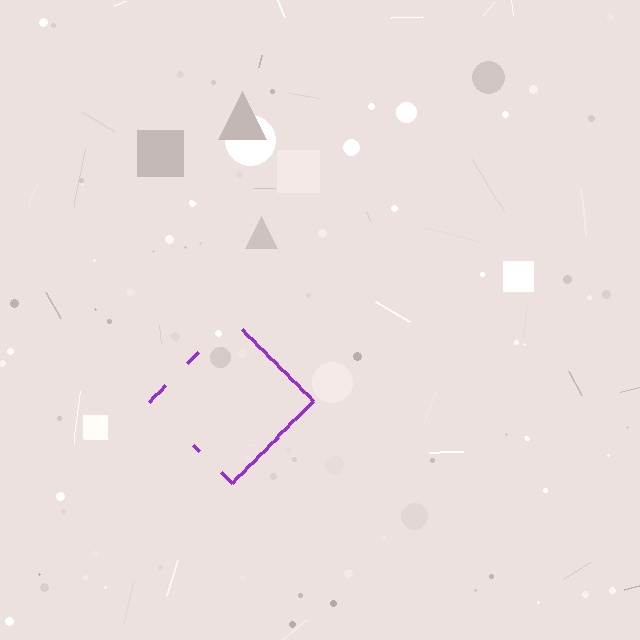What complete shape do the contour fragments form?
The contour fragments form a diamond.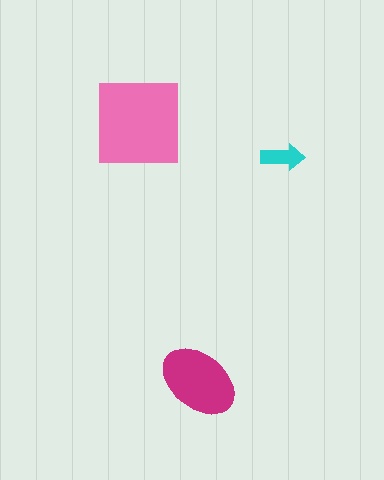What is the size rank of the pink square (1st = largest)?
1st.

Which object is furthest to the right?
The cyan arrow is rightmost.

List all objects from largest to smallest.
The pink square, the magenta ellipse, the cyan arrow.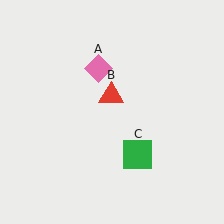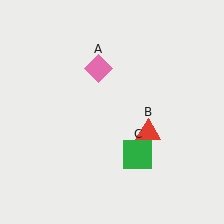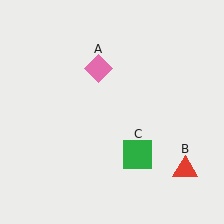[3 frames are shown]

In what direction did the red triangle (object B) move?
The red triangle (object B) moved down and to the right.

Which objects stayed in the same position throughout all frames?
Pink diamond (object A) and green square (object C) remained stationary.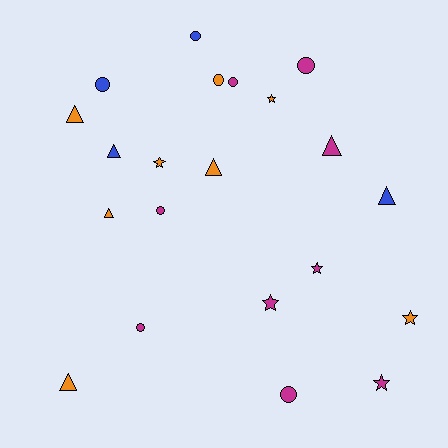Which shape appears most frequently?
Circle, with 8 objects.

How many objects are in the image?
There are 21 objects.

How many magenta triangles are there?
There is 1 magenta triangle.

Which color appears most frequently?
Magenta, with 9 objects.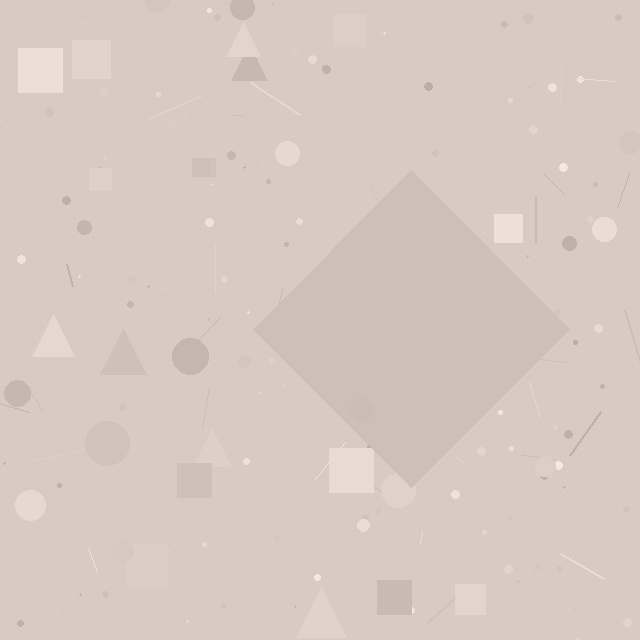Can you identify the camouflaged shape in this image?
The camouflaged shape is a diamond.